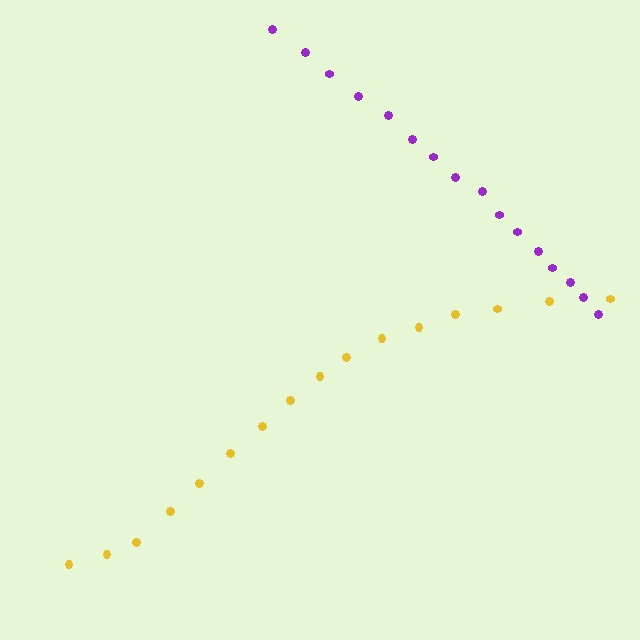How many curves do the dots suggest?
There are 2 distinct paths.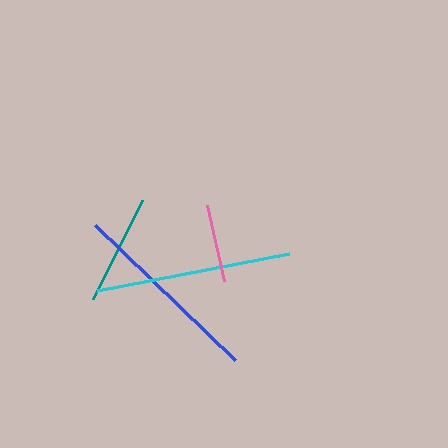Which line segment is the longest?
The cyan line is the longest at approximately 196 pixels.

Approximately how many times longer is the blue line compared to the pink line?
The blue line is approximately 2.5 times the length of the pink line.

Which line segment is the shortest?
The pink line is the shortest at approximately 78 pixels.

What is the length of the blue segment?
The blue segment is approximately 194 pixels long.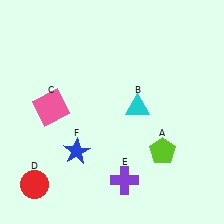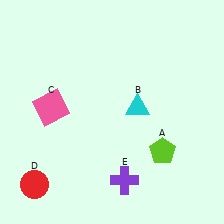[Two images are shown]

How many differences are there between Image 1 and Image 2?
There is 1 difference between the two images.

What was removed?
The blue star (F) was removed in Image 2.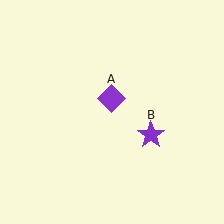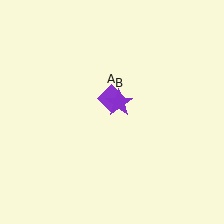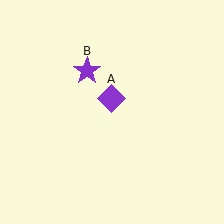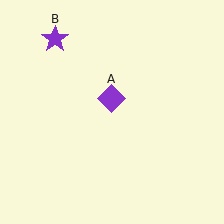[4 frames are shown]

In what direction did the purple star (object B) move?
The purple star (object B) moved up and to the left.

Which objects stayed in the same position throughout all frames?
Purple diamond (object A) remained stationary.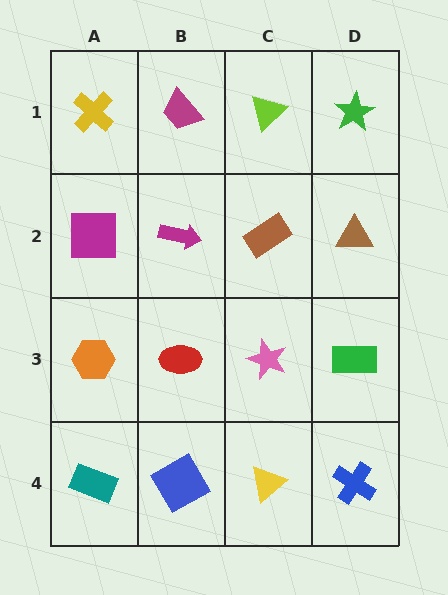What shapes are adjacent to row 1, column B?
A magenta arrow (row 2, column B), a yellow cross (row 1, column A), a lime triangle (row 1, column C).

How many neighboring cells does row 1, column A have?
2.